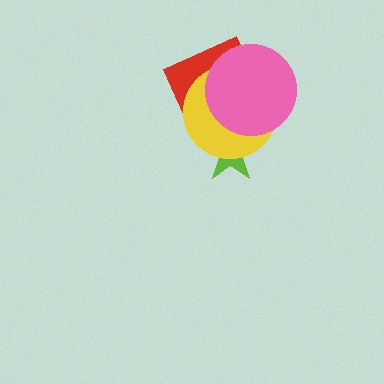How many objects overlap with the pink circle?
3 objects overlap with the pink circle.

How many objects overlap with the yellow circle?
3 objects overlap with the yellow circle.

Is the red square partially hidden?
Yes, it is partially covered by another shape.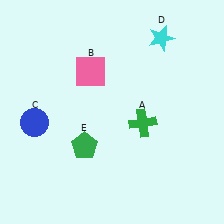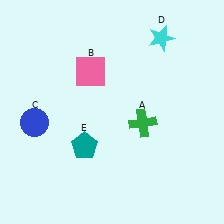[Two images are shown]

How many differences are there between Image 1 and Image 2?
There is 1 difference between the two images.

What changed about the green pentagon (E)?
In Image 1, E is green. In Image 2, it changed to teal.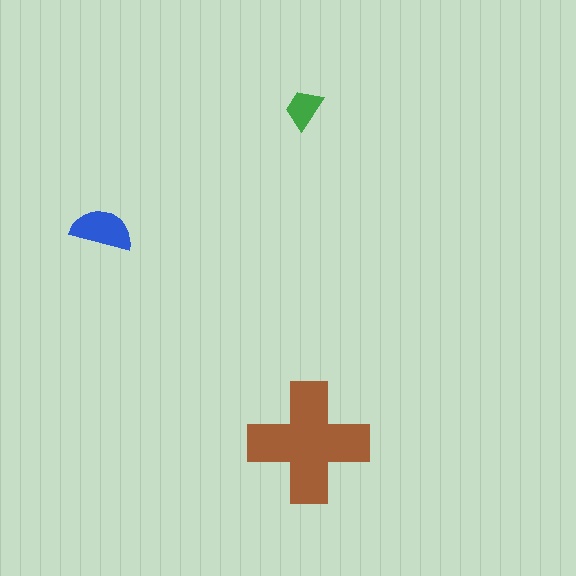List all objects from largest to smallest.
The brown cross, the blue semicircle, the green trapezoid.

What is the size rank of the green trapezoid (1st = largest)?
3rd.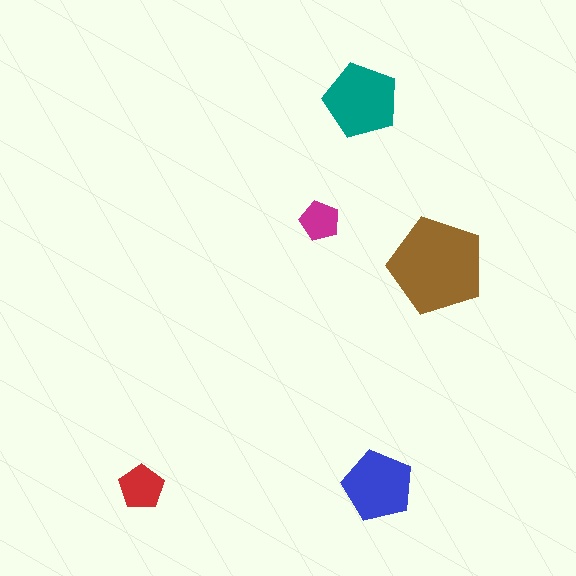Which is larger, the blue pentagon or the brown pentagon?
The brown one.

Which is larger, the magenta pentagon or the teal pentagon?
The teal one.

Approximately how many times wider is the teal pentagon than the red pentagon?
About 1.5 times wider.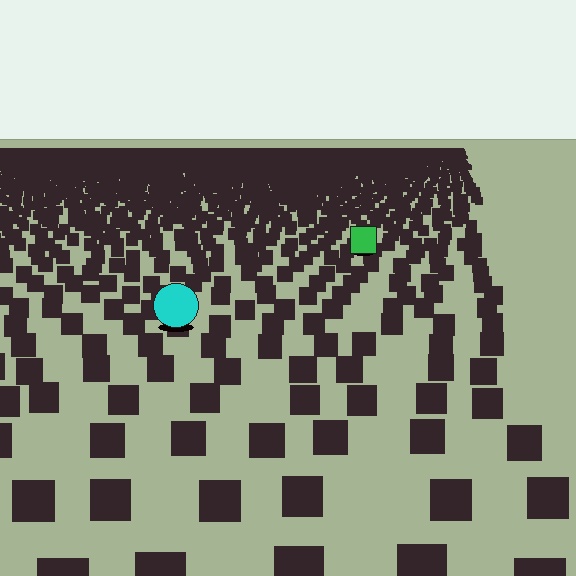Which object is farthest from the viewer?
The green square is farthest from the viewer. It appears smaller and the ground texture around it is denser.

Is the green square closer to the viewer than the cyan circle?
No. The cyan circle is closer — you can tell from the texture gradient: the ground texture is coarser near it.